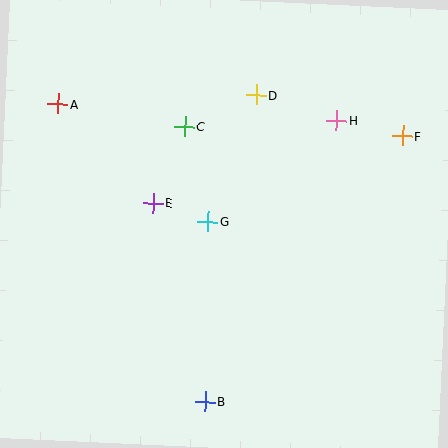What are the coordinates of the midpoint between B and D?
The midpoint between B and D is at (231, 248).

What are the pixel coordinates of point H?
Point H is at (337, 121).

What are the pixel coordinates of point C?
Point C is at (185, 126).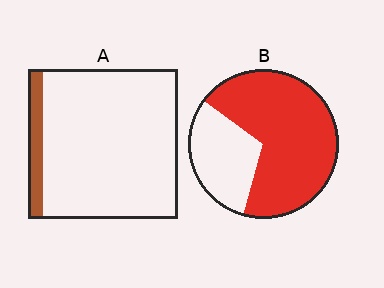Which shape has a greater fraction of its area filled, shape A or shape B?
Shape B.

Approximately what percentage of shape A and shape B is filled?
A is approximately 10% and B is approximately 70%.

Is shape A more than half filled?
No.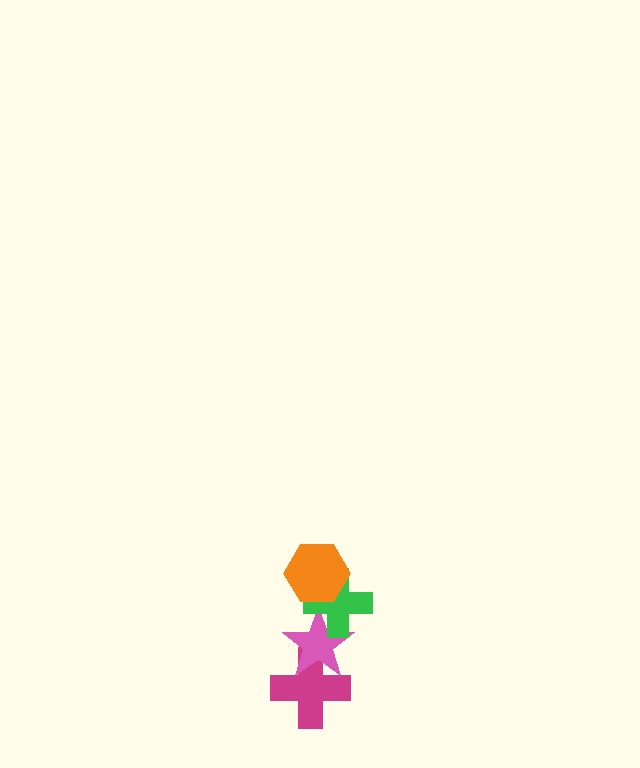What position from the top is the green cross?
The green cross is 2nd from the top.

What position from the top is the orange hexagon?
The orange hexagon is 1st from the top.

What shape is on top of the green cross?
The orange hexagon is on top of the green cross.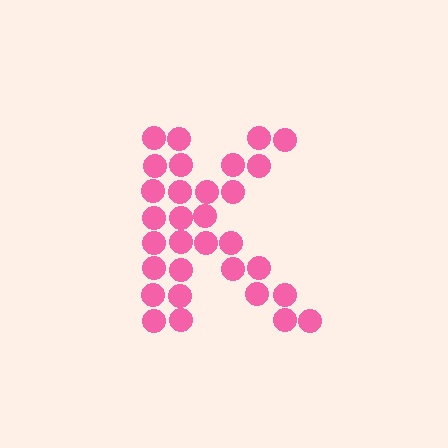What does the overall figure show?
The overall figure shows the letter K.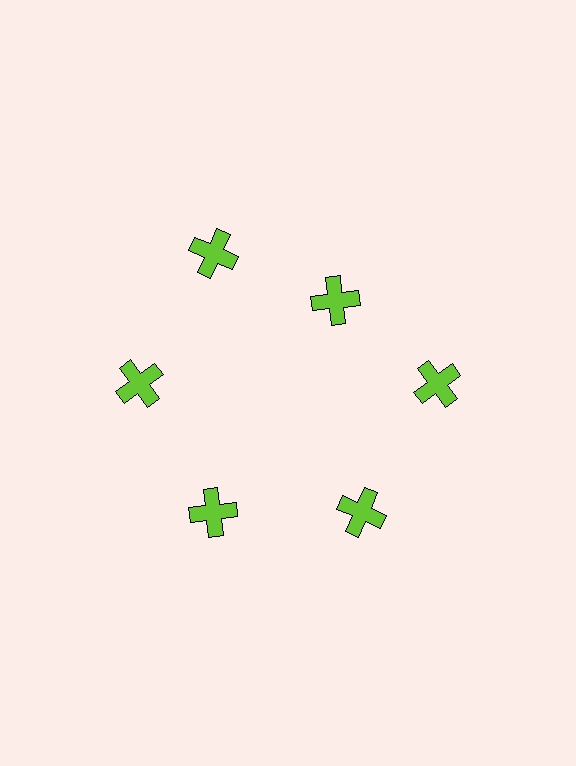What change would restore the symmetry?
The symmetry would be restored by moving it outward, back onto the ring so that all 6 crosses sit at equal angles and equal distance from the center.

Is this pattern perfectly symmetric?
No. The 6 lime crosses are arranged in a ring, but one element near the 1 o'clock position is pulled inward toward the center, breaking the 6-fold rotational symmetry.